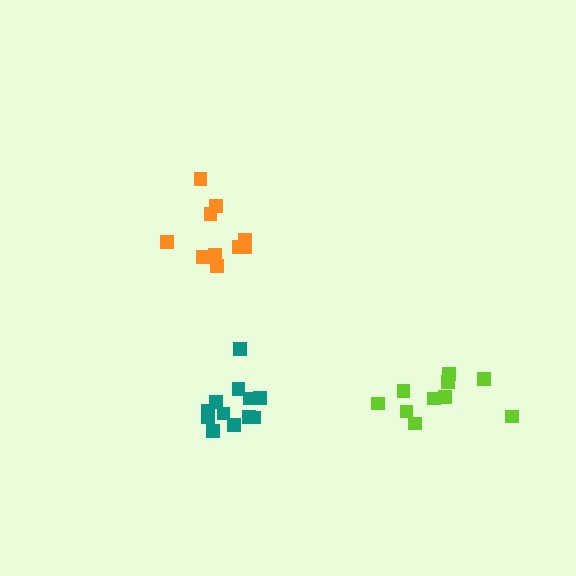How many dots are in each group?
Group 1: 10 dots, Group 2: 11 dots, Group 3: 12 dots (33 total).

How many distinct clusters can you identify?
There are 3 distinct clusters.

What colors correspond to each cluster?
The clusters are colored: lime, orange, teal.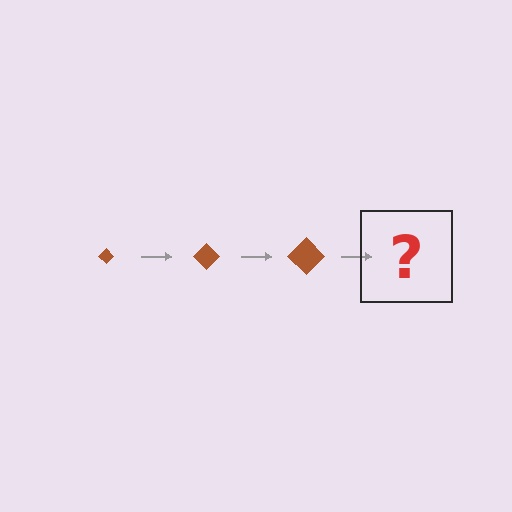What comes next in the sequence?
The next element should be a brown diamond, larger than the previous one.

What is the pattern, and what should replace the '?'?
The pattern is that the diamond gets progressively larger each step. The '?' should be a brown diamond, larger than the previous one.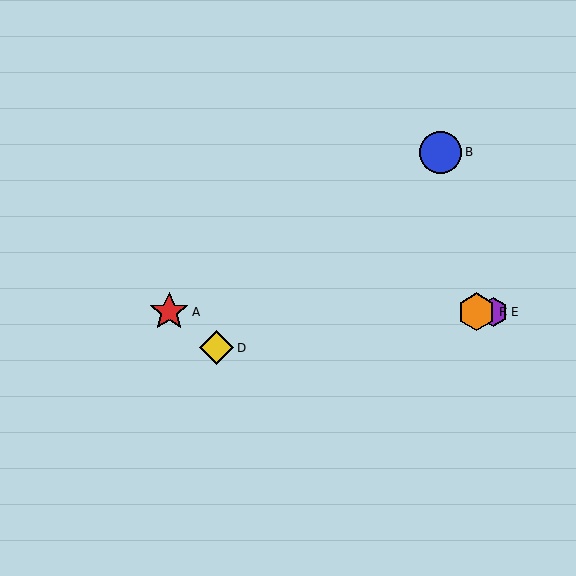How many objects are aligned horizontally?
4 objects (A, C, E, F) are aligned horizontally.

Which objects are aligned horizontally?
Objects A, C, E, F are aligned horizontally.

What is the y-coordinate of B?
Object B is at y≈152.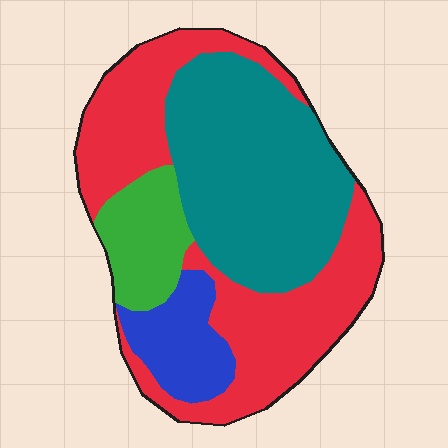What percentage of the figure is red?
Red covers roughly 40% of the figure.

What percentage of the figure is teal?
Teal takes up about three eighths (3/8) of the figure.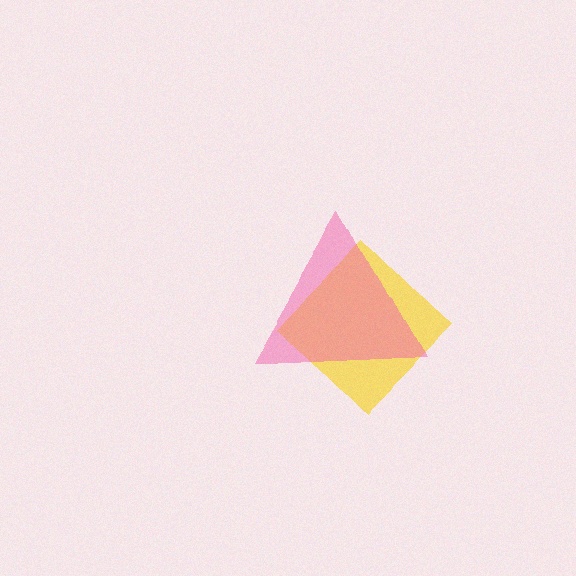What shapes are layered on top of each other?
The layered shapes are: a yellow diamond, a pink triangle.